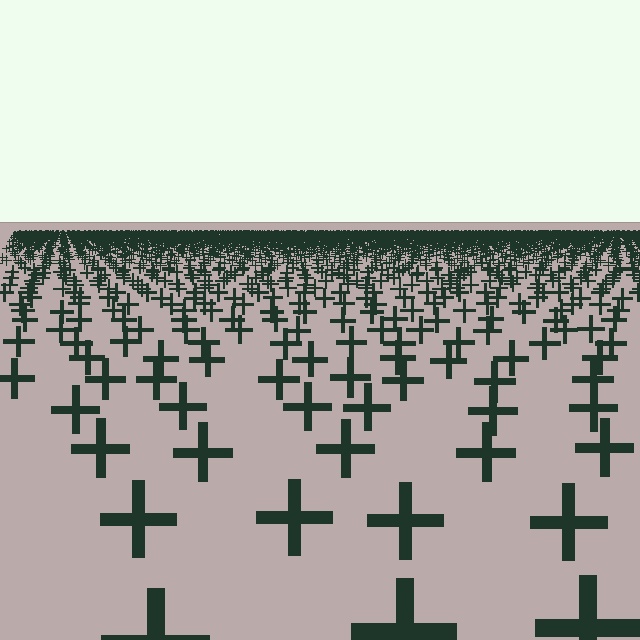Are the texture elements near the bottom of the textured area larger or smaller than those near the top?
Larger. Near the bottom, elements are closer to the viewer and appear at a bigger on-screen size.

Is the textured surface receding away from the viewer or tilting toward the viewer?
The surface is receding away from the viewer. Texture elements get smaller and denser toward the top.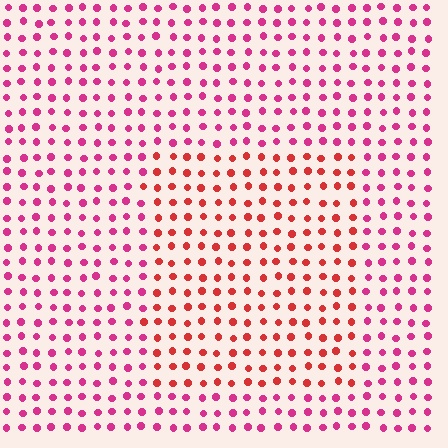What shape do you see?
I see a rectangle.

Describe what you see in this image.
The image is filled with small magenta elements in a uniform arrangement. A rectangle-shaped region is visible where the elements are tinted to a slightly different hue, forming a subtle color boundary.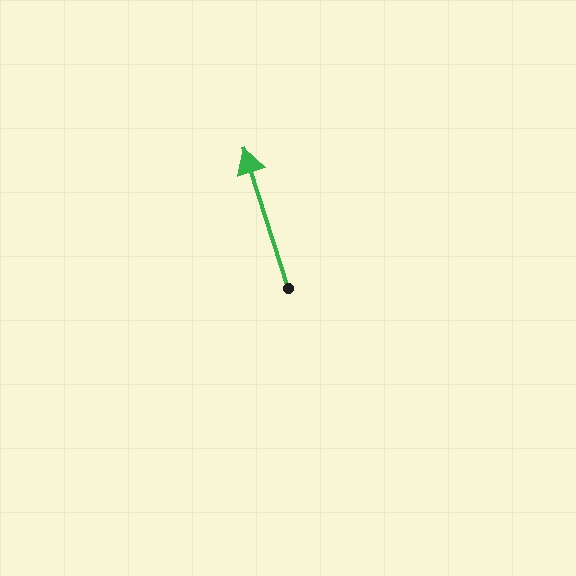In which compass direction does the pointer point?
North.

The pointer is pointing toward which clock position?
Roughly 11 o'clock.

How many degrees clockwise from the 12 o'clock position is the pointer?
Approximately 342 degrees.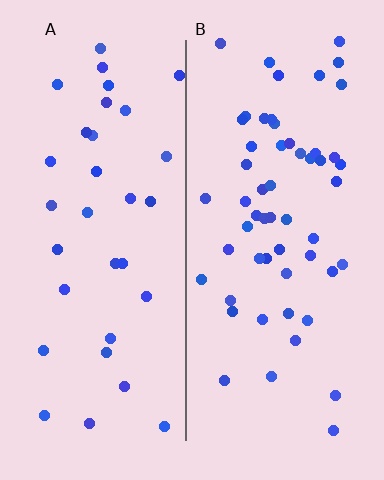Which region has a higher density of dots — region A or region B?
B (the right).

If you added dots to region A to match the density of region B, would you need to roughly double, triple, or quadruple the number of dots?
Approximately double.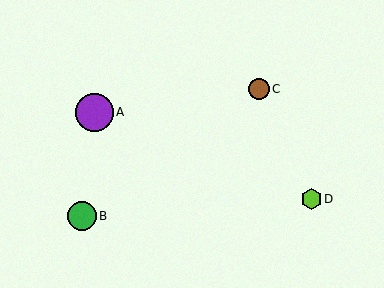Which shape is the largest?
The purple circle (labeled A) is the largest.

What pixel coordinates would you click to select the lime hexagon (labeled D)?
Click at (311, 199) to select the lime hexagon D.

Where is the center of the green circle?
The center of the green circle is at (82, 216).